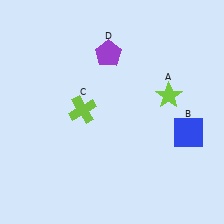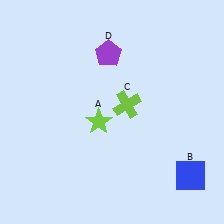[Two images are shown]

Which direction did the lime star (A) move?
The lime star (A) moved left.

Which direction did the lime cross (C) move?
The lime cross (C) moved right.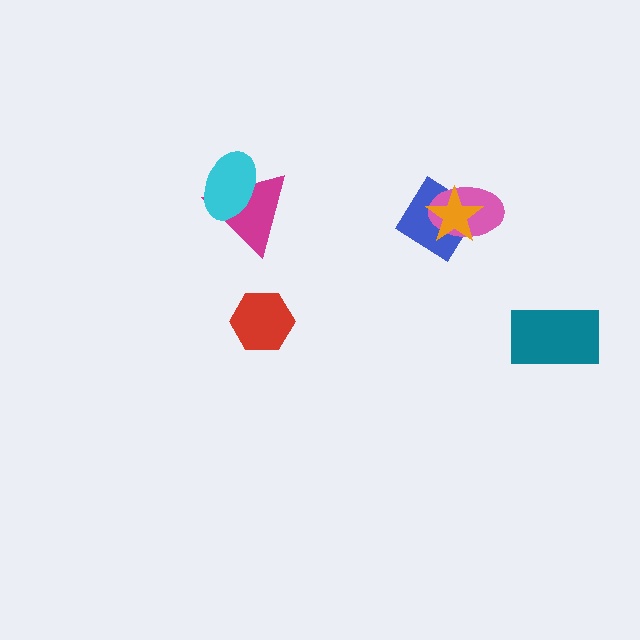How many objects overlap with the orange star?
2 objects overlap with the orange star.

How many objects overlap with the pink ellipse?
2 objects overlap with the pink ellipse.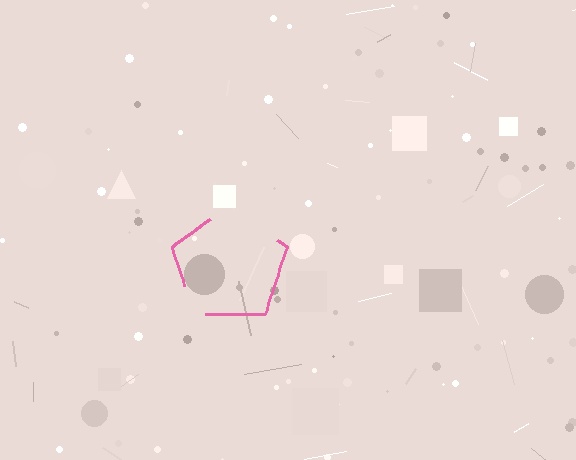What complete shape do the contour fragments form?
The contour fragments form a pentagon.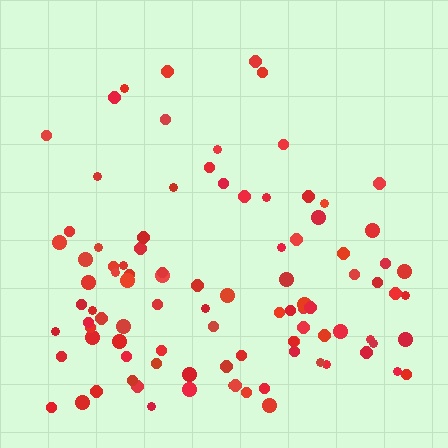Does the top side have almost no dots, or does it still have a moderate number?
Still a moderate number, just noticeably fewer than the bottom.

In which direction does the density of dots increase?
From top to bottom, with the bottom side densest.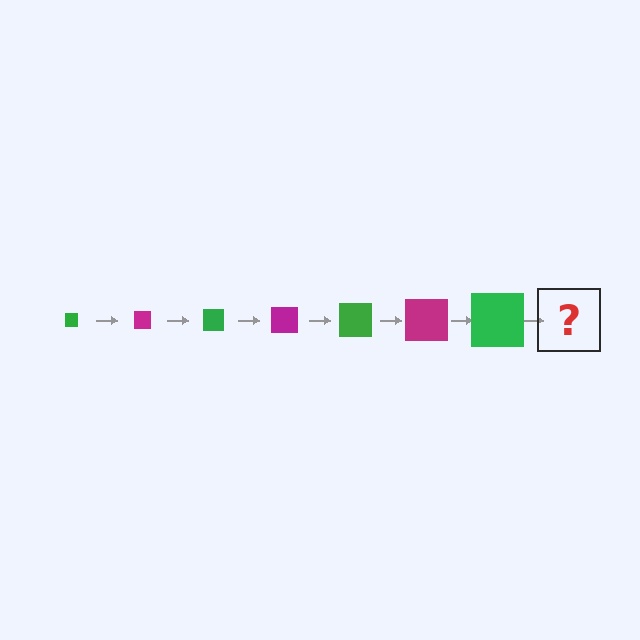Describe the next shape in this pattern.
It should be a magenta square, larger than the previous one.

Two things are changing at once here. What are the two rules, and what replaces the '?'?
The two rules are that the square grows larger each step and the color cycles through green and magenta. The '?' should be a magenta square, larger than the previous one.